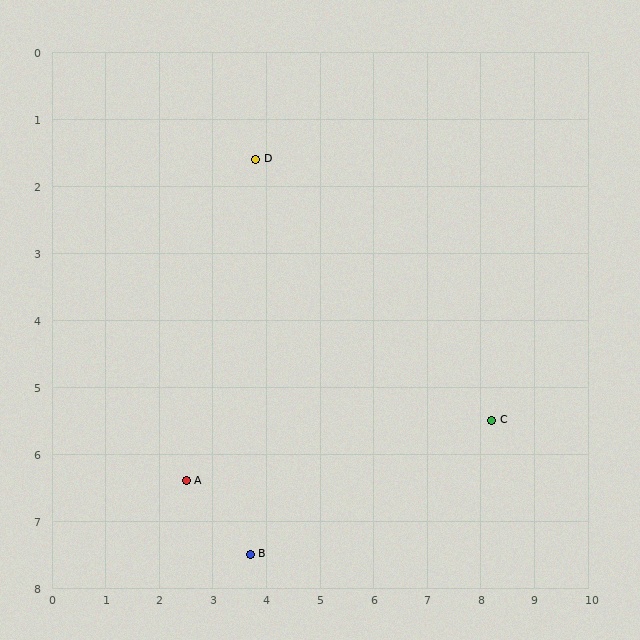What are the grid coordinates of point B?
Point B is at approximately (3.7, 7.5).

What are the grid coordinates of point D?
Point D is at approximately (3.8, 1.6).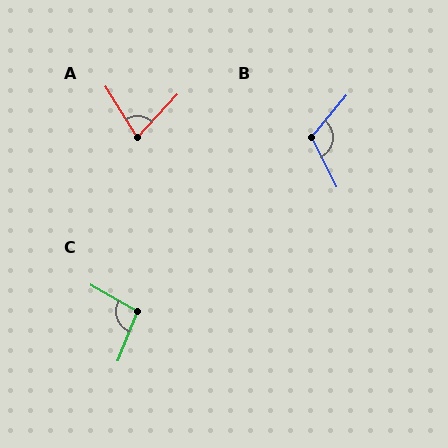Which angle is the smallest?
A, at approximately 75 degrees.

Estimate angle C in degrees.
Approximately 99 degrees.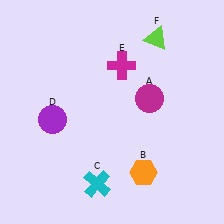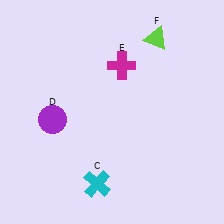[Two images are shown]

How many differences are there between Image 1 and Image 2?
There are 2 differences between the two images.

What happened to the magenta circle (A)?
The magenta circle (A) was removed in Image 2. It was in the top-right area of Image 1.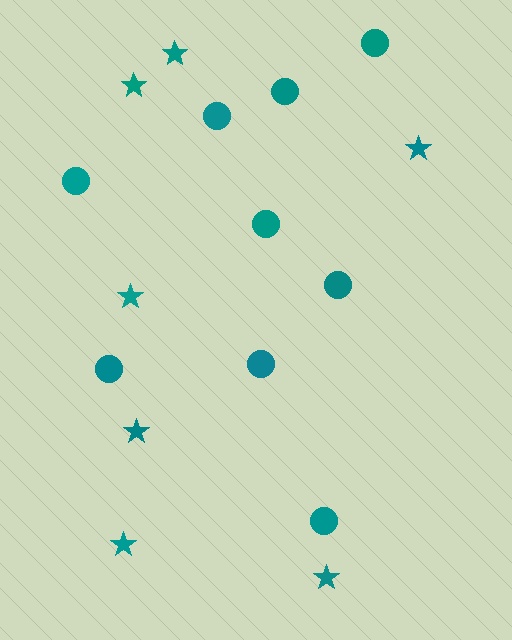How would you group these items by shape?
There are 2 groups: one group of stars (7) and one group of circles (9).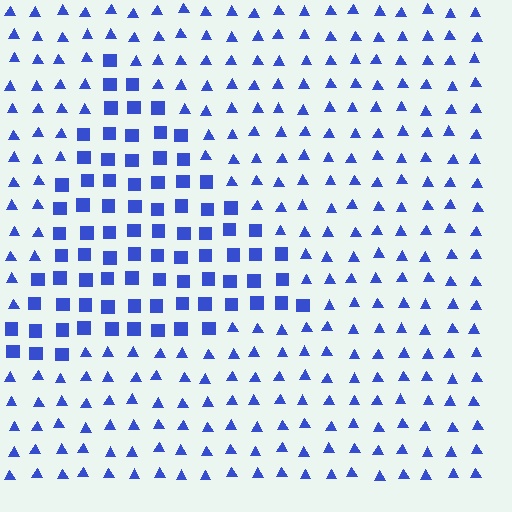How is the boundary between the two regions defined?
The boundary is defined by a change in element shape: squares inside vs. triangles outside. All elements share the same color and spacing.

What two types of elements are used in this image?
The image uses squares inside the triangle region and triangles outside it.